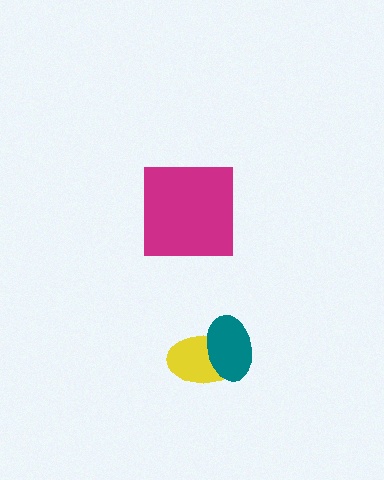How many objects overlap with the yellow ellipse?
1 object overlaps with the yellow ellipse.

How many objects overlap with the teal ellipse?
1 object overlaps with the teal ellipse.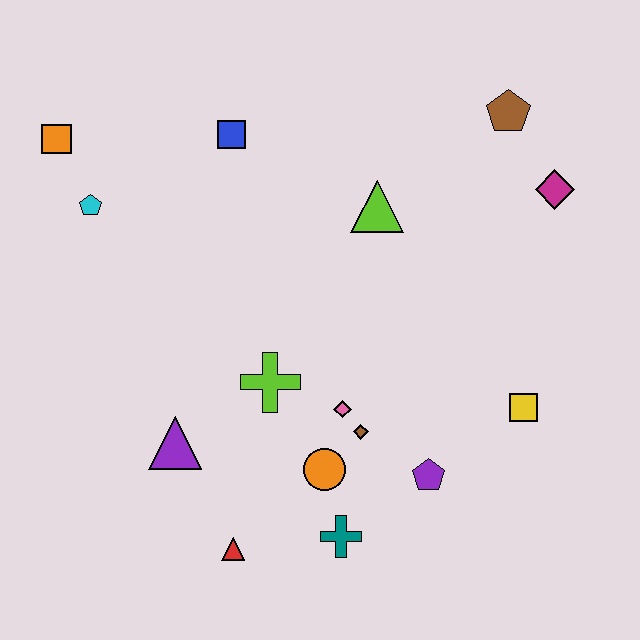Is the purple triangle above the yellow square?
No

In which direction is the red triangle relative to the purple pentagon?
The red triangle is to the left of the purple pentagon.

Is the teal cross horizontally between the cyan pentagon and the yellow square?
Yes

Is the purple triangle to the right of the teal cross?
No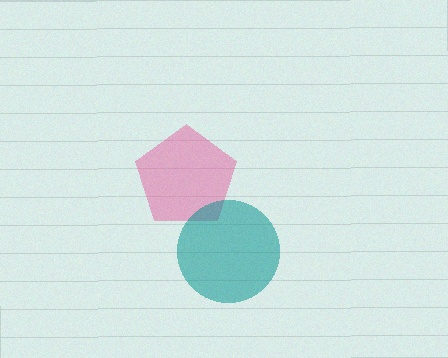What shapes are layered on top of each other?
The layered shapes are: a pink pentagon, a teal circle.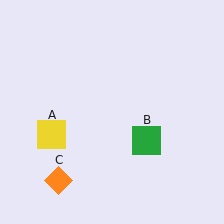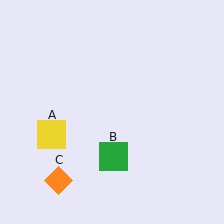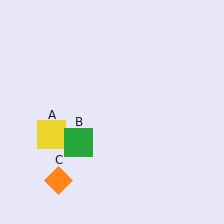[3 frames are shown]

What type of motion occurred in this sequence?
The green square (object B) rotated clockwise around the center of the scene.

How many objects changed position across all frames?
1 object changed position: green square (object B).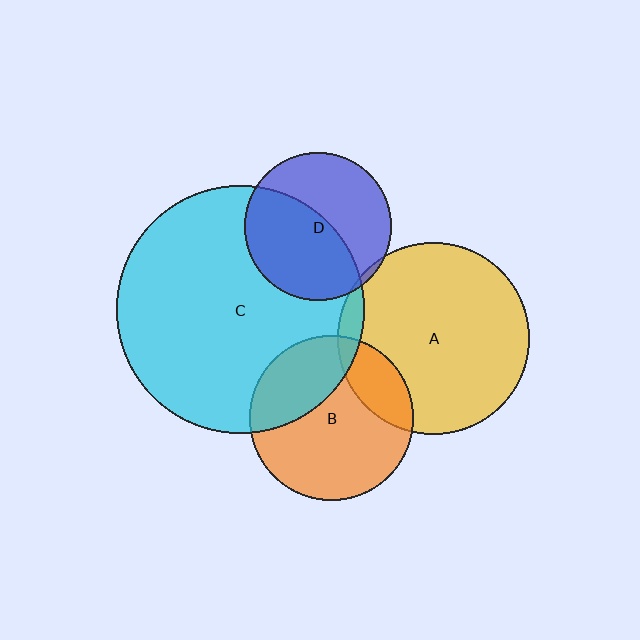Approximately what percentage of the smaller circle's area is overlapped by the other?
Approximately 20%.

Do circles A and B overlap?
Yes.